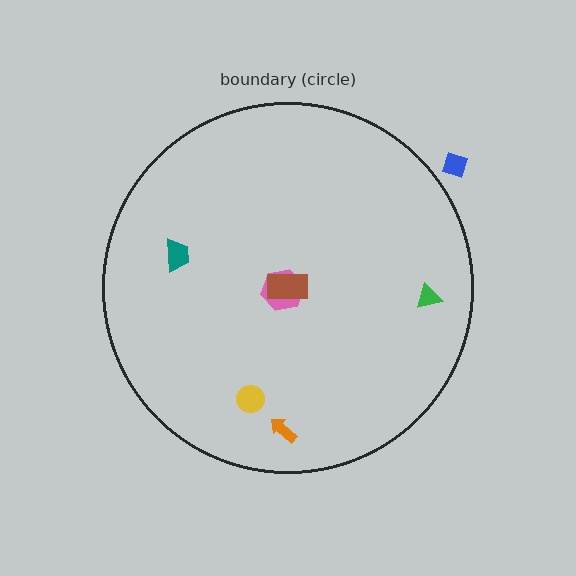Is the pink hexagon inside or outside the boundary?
Inside.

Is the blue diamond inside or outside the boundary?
Outside.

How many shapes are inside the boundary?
6 inside, 1 outside.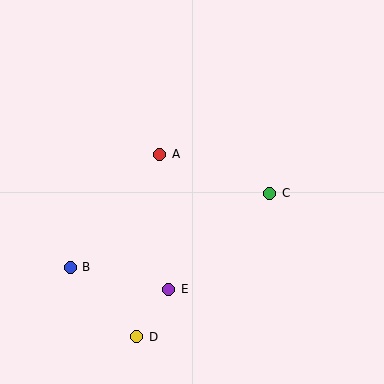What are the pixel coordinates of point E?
Point E is at (169, 289).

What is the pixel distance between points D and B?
The distance between D and B is 96 pixels.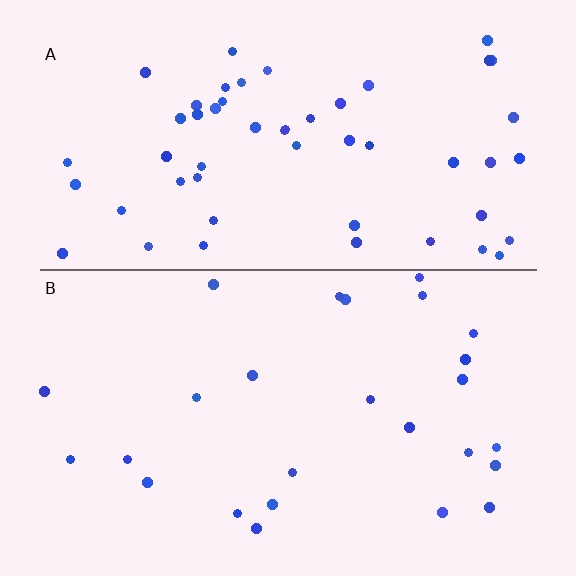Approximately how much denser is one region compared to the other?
Approximately 2.1× — region A over region B.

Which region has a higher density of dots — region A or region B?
A (the top).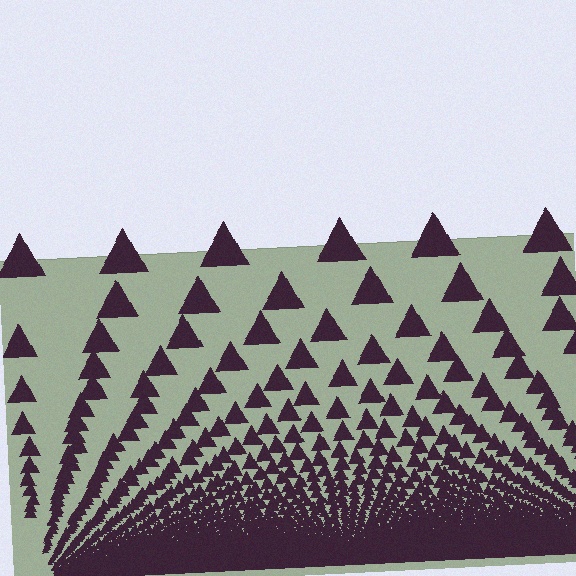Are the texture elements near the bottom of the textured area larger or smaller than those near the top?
Smaller. The gradient is inverted — elements near the bottom are smaller and denser.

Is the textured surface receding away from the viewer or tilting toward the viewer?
The surface appears to tilt toward the viewer. Texture elements get larger and sparser toward the top.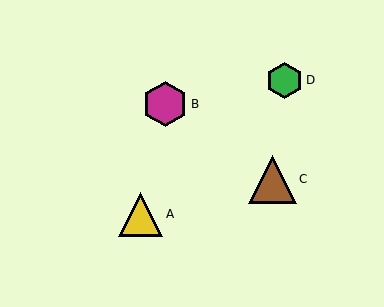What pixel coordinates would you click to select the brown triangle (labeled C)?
Click at (273, 179) to select the brown triangle C.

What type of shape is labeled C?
Shape C is a brown triangle.